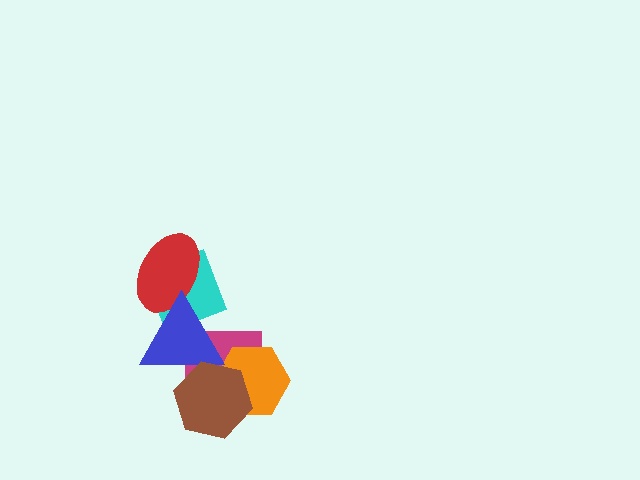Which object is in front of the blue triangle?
The brown hexagon is in front of the blue triangle.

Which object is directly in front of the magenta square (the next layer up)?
The orange hexagon is directly in front of the magenta square.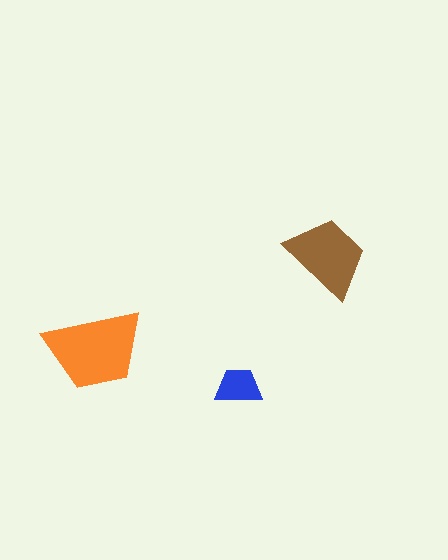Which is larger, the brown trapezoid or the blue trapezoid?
The brown one.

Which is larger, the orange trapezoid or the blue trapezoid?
The orange one.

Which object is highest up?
The brown trapezoid is topmost.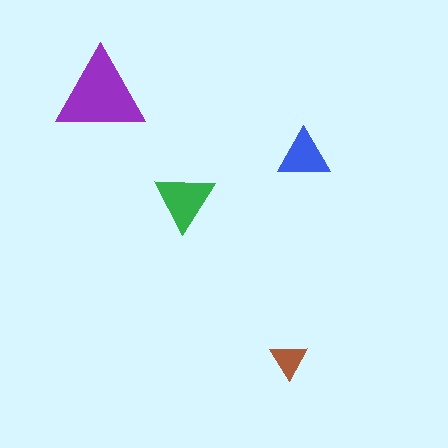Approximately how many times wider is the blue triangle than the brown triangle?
About 1.5 times wider.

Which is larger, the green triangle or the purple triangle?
The purple one.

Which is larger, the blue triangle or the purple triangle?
The purple one.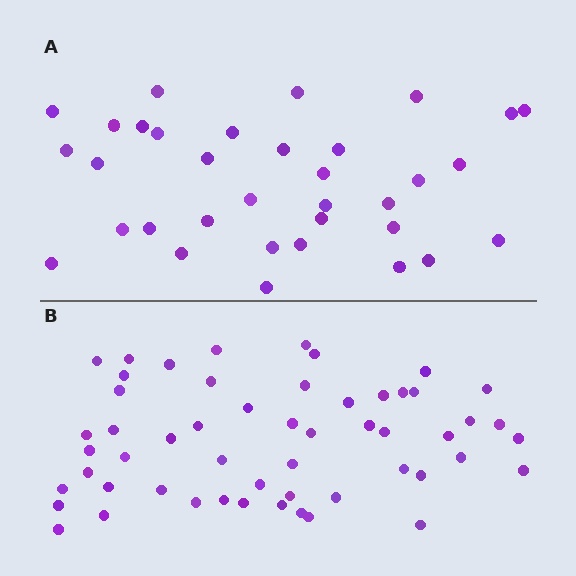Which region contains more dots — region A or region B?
Region B (the bottom region) has more dots.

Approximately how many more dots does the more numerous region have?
Region B has approximately 20 more dots than region A.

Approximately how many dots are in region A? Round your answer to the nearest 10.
About 30 dots. (The exact count is 34, which rounds to 30.)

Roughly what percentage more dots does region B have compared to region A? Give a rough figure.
About 60% more.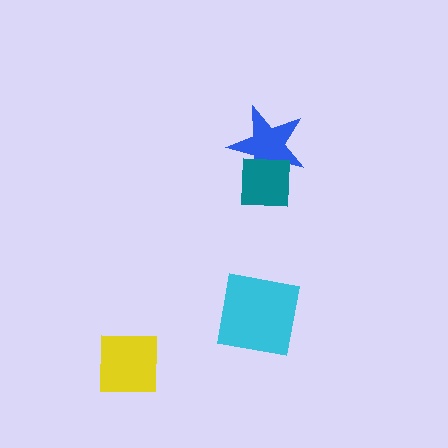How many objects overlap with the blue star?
1 object overlaps with the blue star.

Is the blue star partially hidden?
Yes, it is partially covered by another shape.